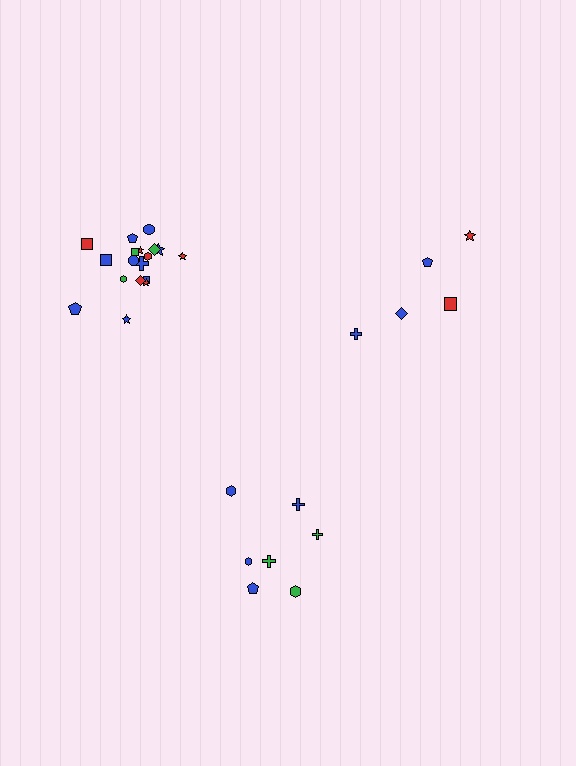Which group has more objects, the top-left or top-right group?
The top-left group.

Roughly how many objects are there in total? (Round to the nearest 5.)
Roughly 30 objects in total.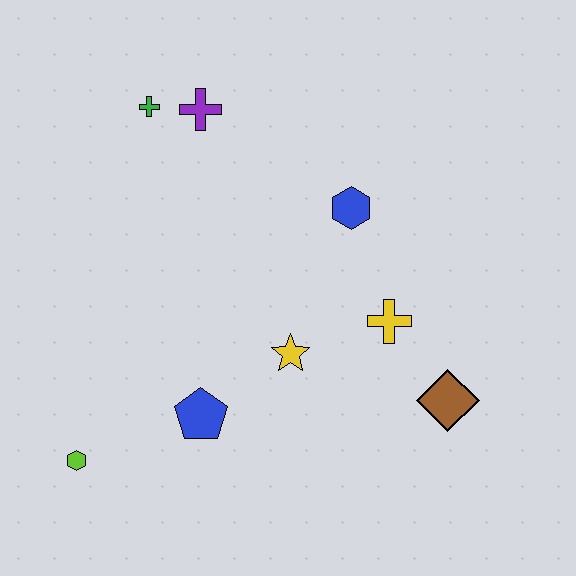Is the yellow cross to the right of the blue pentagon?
Yes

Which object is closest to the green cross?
The purple cross is closest to the green cross.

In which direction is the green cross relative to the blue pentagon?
The green cross is above the blue pentagon.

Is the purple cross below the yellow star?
No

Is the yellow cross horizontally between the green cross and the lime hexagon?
No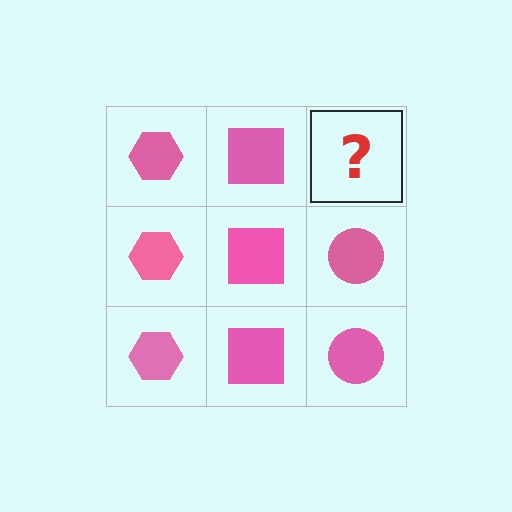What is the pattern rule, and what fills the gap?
The rule is that each column has a consistent shape. The gap should be filled with a pink circle.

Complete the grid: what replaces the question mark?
The question mark should be replaced with a pink circle.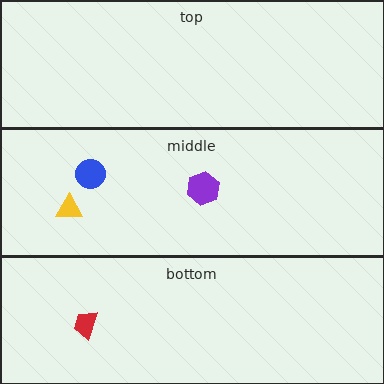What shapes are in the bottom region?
The red trapezoid.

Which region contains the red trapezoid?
The bottom region.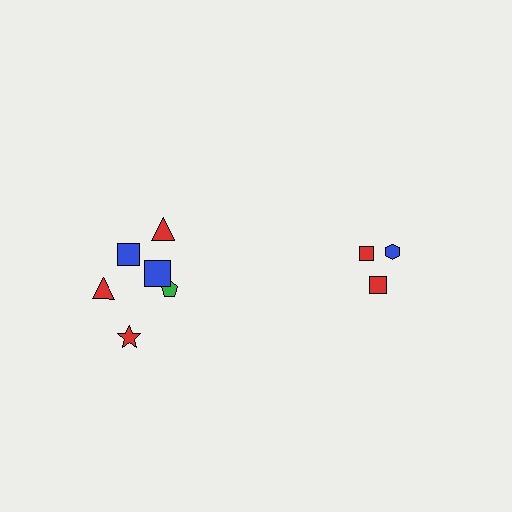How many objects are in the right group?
There are 3 objects.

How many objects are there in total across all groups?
There are 9 objects.